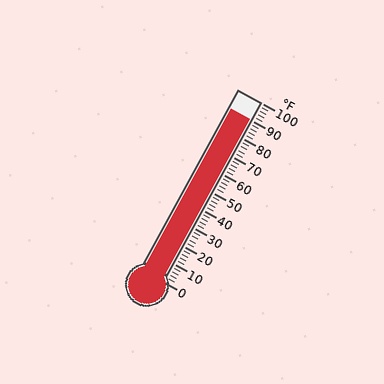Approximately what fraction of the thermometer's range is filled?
The thermometer is filled to approximately 90% of its range.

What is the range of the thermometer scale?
The thermometer scale ranges from 0°F to 100°F.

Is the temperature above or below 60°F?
The temperature is above 60°F.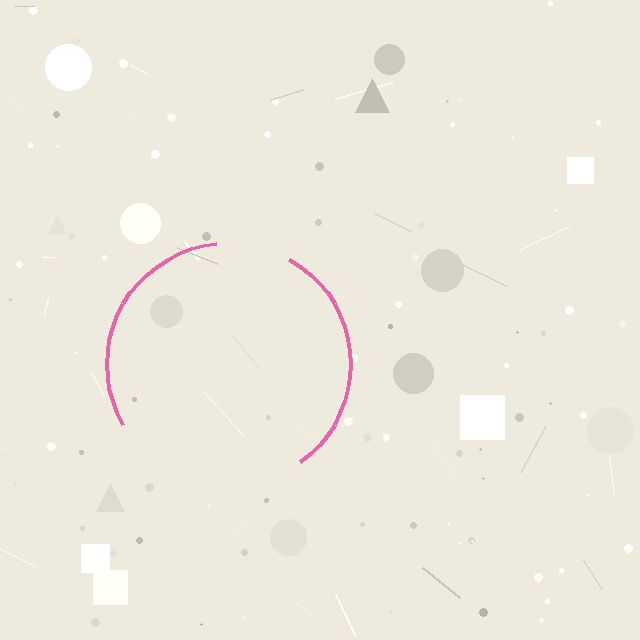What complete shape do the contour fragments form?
The contour fragments form a circle.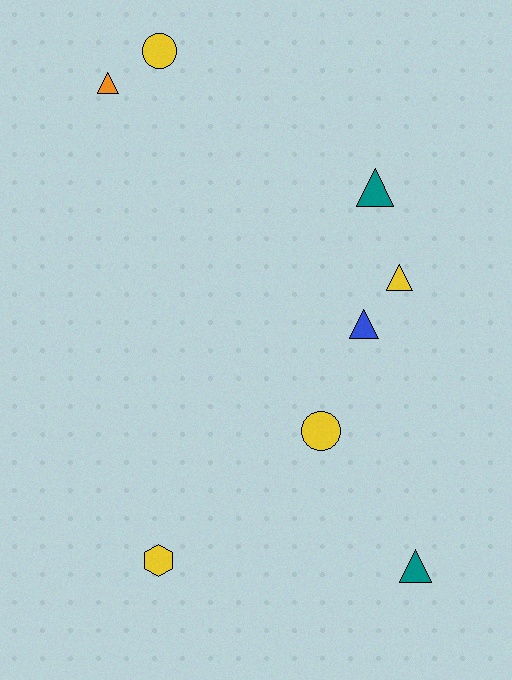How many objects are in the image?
There are 8 objects.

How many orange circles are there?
There are no orange circles.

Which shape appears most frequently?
Triangle, with 5 objects.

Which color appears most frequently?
Yellow, with 4 objects.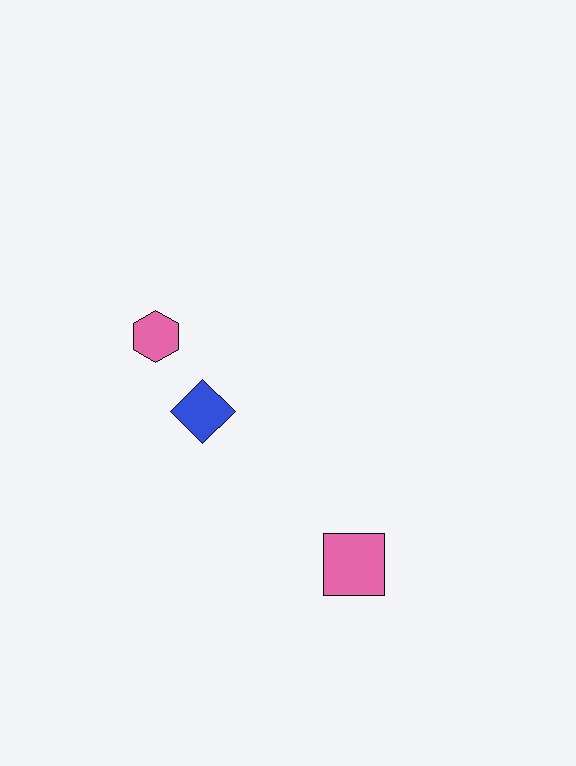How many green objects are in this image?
There are no green objects.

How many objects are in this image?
There are 3 objects.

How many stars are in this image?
There are no stars.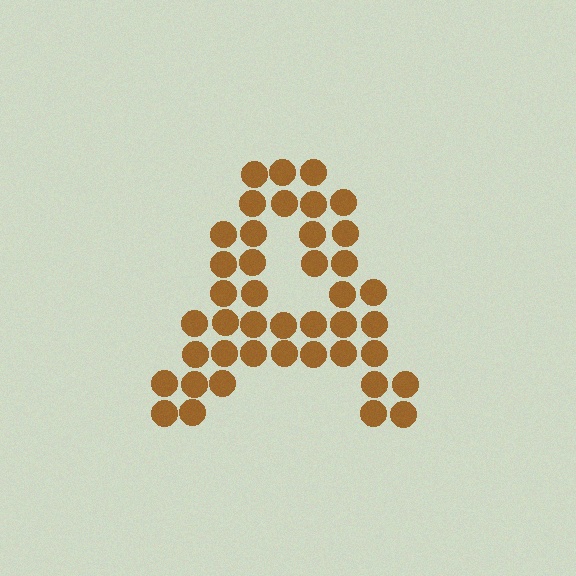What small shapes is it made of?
It is made of small circles.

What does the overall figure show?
The overall figure shows the letter A.